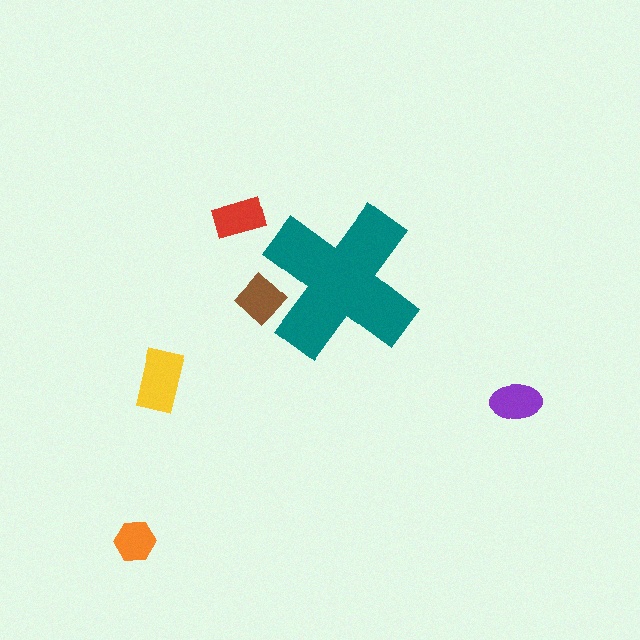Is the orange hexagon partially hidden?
No, the orange hexagon is fully visible.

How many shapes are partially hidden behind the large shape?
1 shape is partially hidden.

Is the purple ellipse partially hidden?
No, the purple ellipse is fully visible.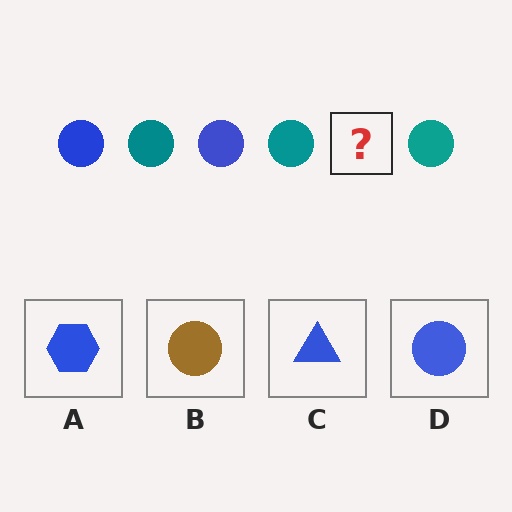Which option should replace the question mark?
Option D.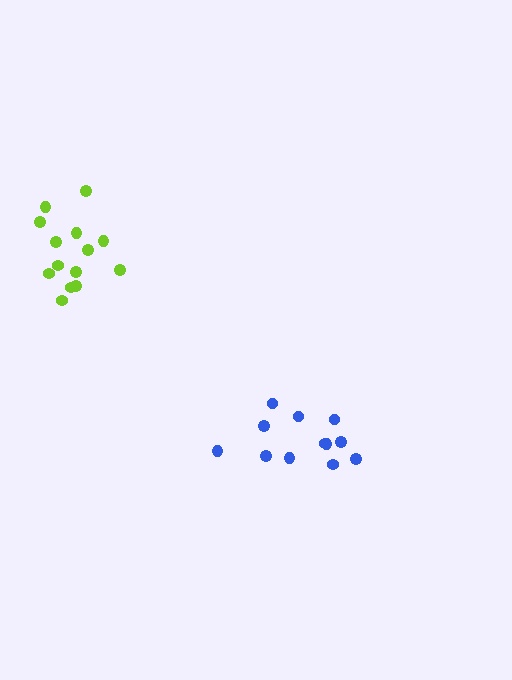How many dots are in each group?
Group 1: 12 dots, Group 2: 14 dots (26 total).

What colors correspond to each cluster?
The clusters are colored: blue, lime.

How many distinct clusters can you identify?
There are 2 distinct clusters.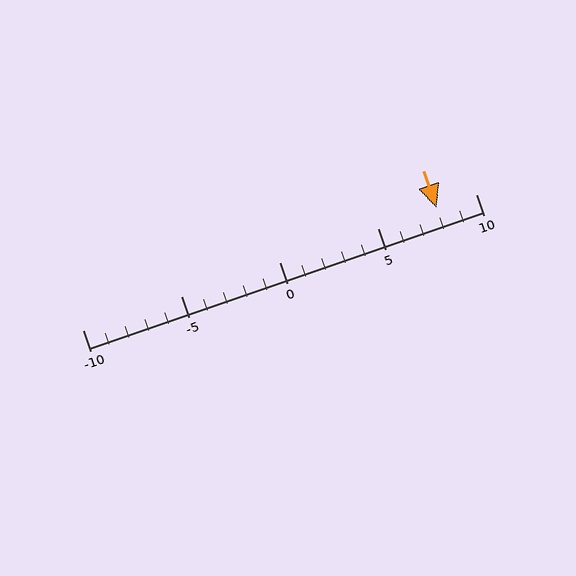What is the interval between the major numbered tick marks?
The major tick marks are spaced 5 units apart.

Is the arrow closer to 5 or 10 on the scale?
The arrow is closer to 10.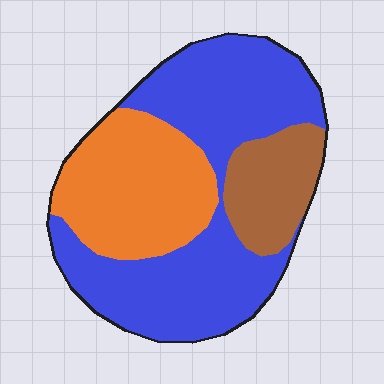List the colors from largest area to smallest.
From largest to smallest: blue, orange, brown.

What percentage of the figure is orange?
Orange covers about 30% of the figure.